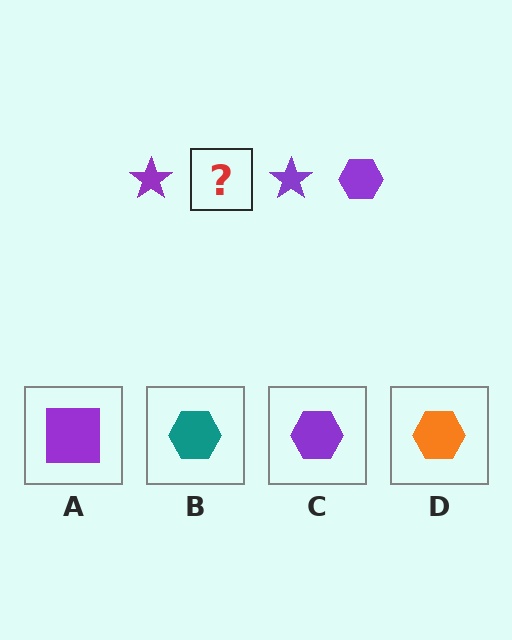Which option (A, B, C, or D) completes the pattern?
C.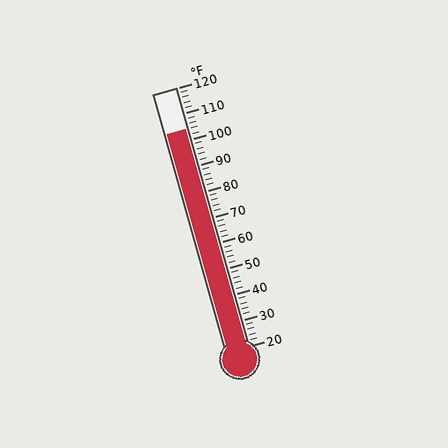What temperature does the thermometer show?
The thermometer shows approximately 104°F.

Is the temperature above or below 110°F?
The temperature is below 110°F.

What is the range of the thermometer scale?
The thermometer scale ranges from 20°F to 120°F.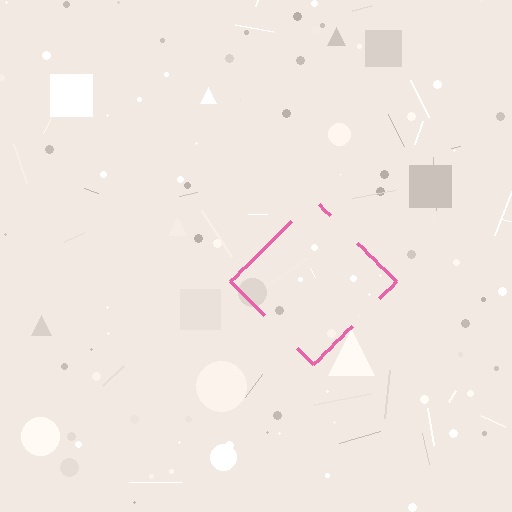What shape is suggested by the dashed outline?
The dashed outline suggests a diamond.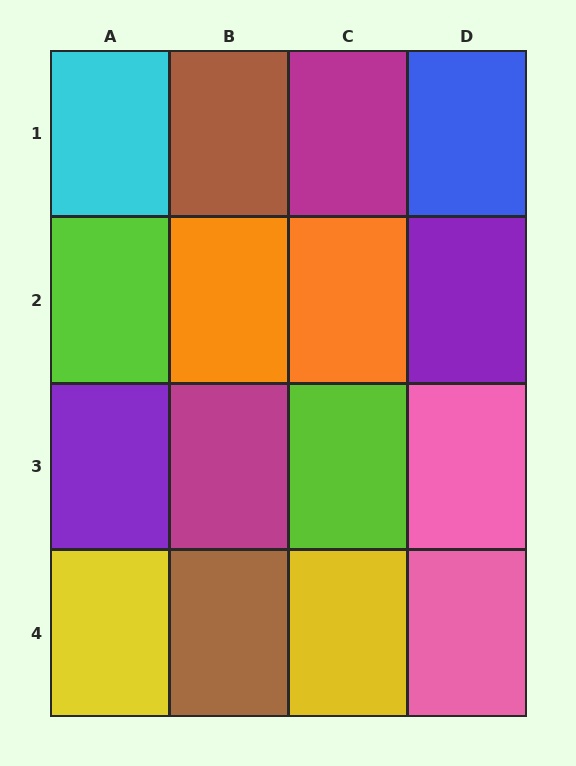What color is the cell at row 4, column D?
Pink.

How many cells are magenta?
2 cells are magenta.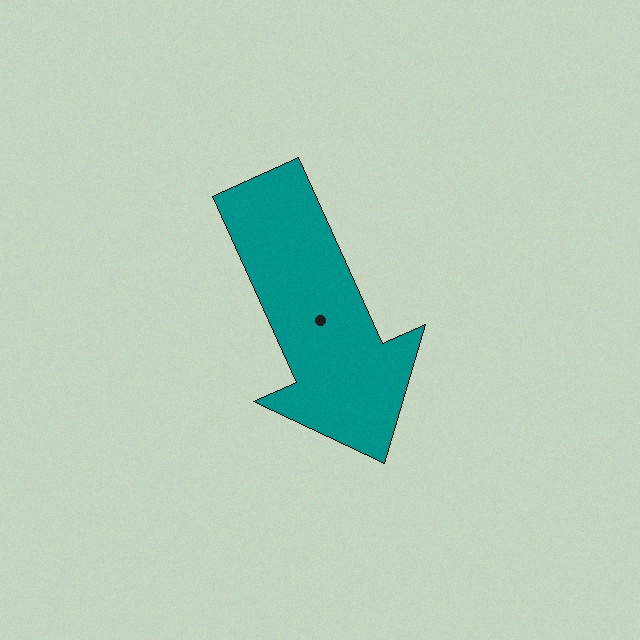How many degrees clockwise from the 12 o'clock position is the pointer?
Approximately 156 degrees.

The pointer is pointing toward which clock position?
Roughly 5 o'clock.